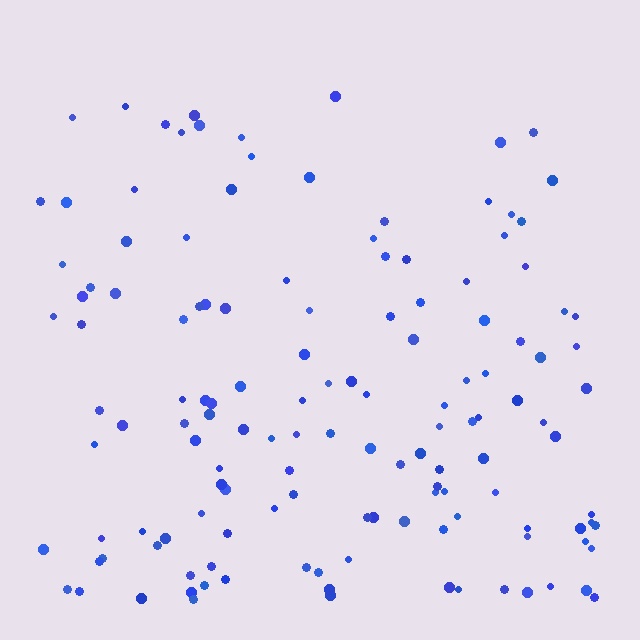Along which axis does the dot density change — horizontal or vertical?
Vertical.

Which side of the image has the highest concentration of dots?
The bottom.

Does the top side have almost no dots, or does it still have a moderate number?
Still a moderate number, just noticeably fewer than the bottom.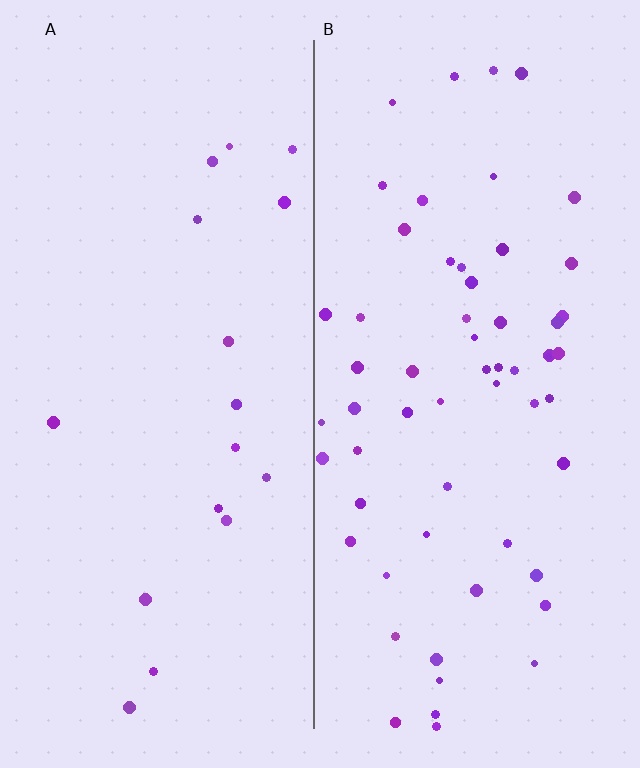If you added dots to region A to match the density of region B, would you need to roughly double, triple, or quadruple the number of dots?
Approximately triple.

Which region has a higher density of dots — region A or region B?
B (the right).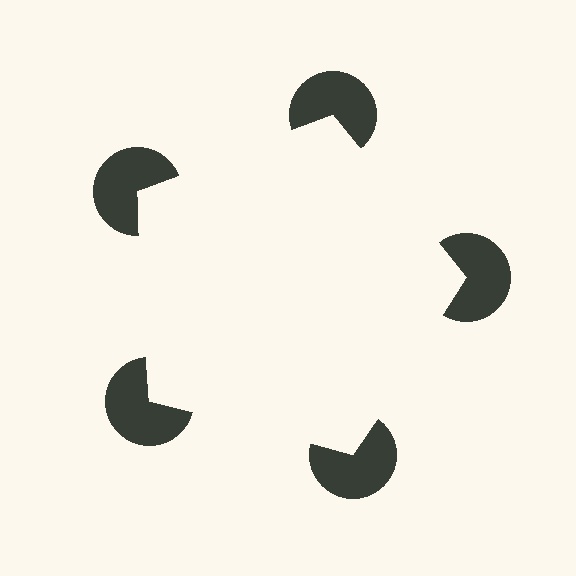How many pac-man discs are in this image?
There are 5 — one at each vertex of the illusory pentagon.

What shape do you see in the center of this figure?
An illusory pentagon — its edges are inferred from the aligned wedge cuts in the pac-man discs, not physically drawn.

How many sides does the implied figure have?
5 sides.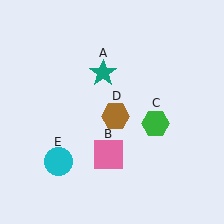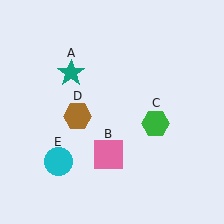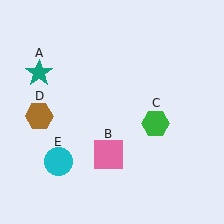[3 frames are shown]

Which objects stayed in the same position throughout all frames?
Pink square (object B) and green hexagon (object C) and cyan circle (object E) remained stationary.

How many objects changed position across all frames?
2 objects changed position: teal star (object A), brown hexagon (object D).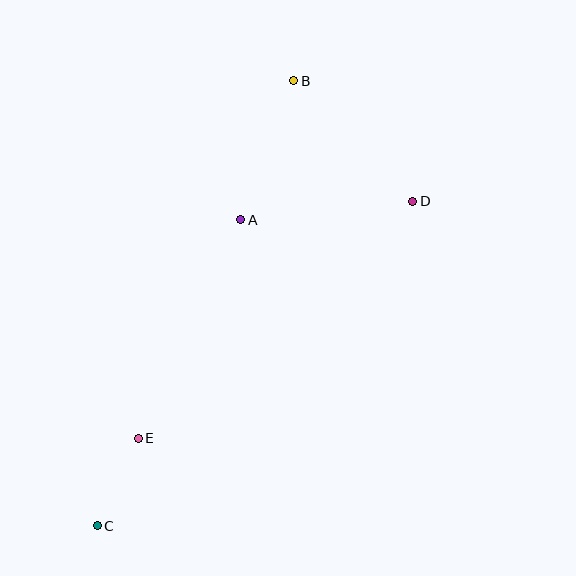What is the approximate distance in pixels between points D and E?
The distance between D and E is approximately 363 pixels.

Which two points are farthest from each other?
Points B and C are farthest from each other.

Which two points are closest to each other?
Points C and E are closest to each other.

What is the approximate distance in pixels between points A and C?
The distance between A and C is approximately 338 pixels.